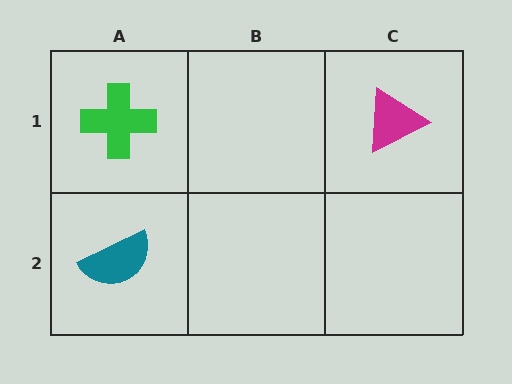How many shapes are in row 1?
2 shapes.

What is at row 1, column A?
A green cross.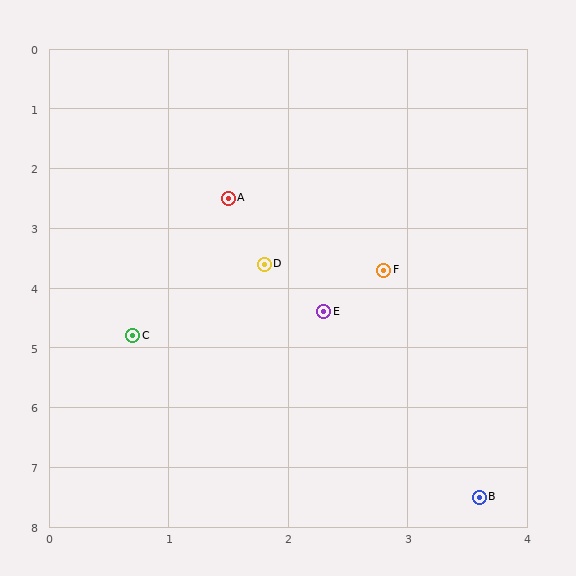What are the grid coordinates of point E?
Point E is at approximately (2.3, 4.4).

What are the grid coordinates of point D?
Point D is at approximately (1.8, 3.6).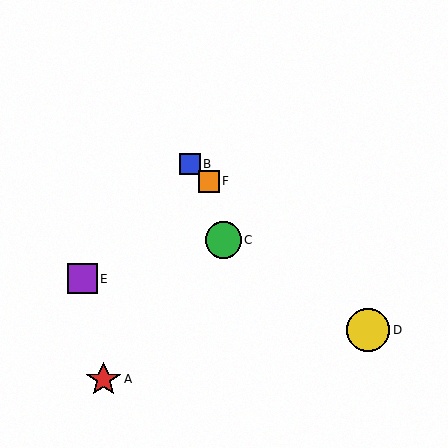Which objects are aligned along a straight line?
Objects B, D, F are aligned along a straight line.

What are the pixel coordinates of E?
Object E is at (82, 279).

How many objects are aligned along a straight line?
3 objects (B, D, F) are aligned along a straight line.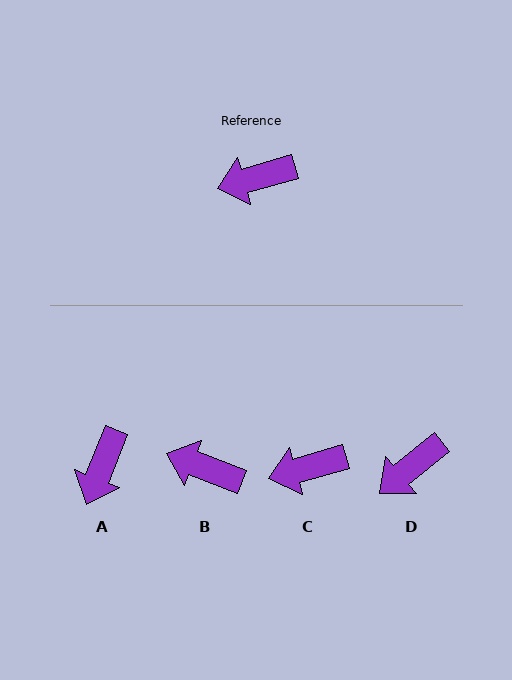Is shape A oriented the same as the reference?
No, it is off by about 53 degrees.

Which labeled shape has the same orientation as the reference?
C.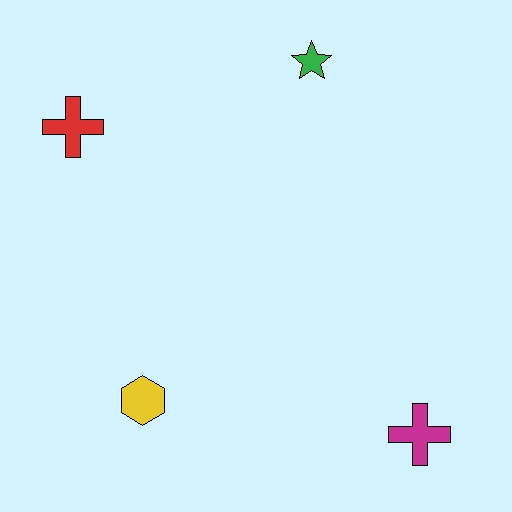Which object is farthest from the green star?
The magenta cross is farthest from the green star.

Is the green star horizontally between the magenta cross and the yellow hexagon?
Yes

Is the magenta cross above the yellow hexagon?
No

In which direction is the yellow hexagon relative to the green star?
The yellow hexagon is below the green star.